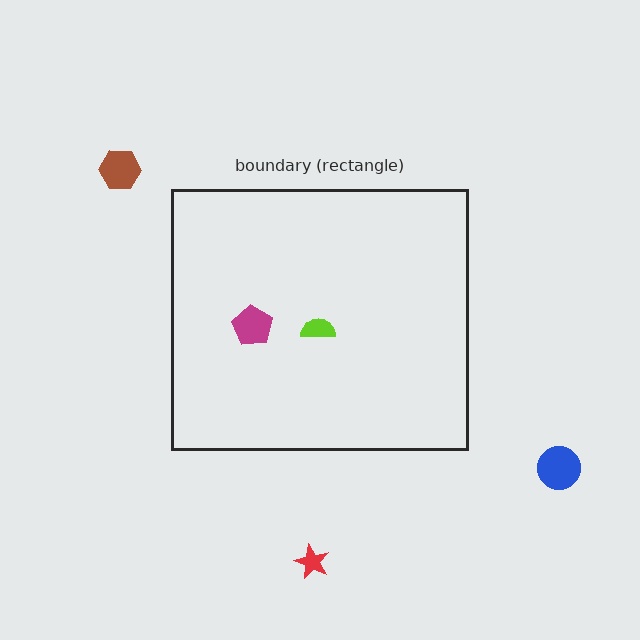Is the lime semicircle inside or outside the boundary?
Inside.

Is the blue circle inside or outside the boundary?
Outside.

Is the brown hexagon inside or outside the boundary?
Outside.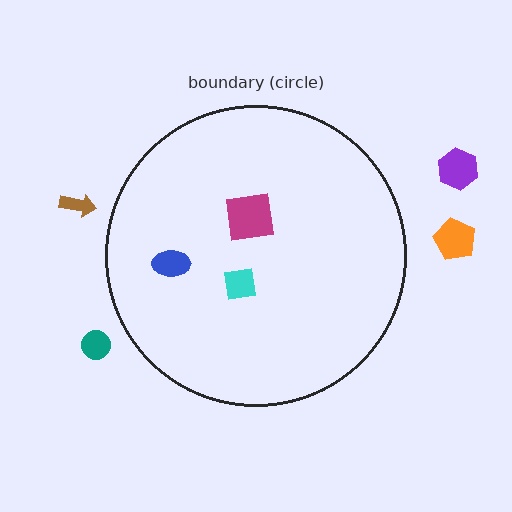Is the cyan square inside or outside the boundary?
Inside.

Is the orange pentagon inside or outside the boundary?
Outside.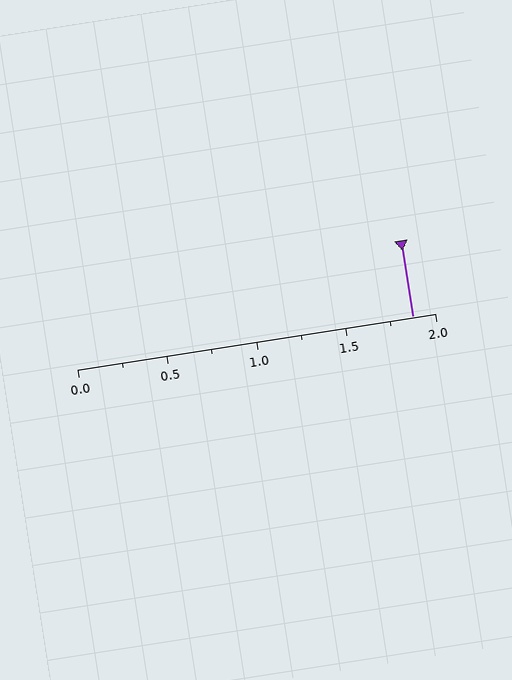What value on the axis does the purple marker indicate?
The marker indicates approximately 1.88.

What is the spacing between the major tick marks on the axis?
The major ticks are spaced 0.5 apart.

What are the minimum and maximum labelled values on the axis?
The axis runs from 0.0 to 2.0.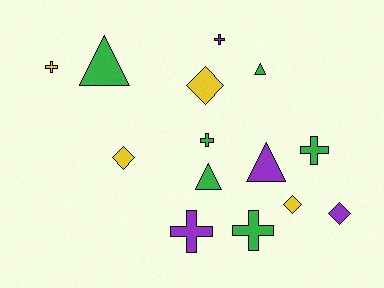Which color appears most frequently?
Green, with 6 objects.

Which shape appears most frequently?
Cross, with 6 objects.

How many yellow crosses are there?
There is 1 yellow cross.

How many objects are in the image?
There are 14 objects.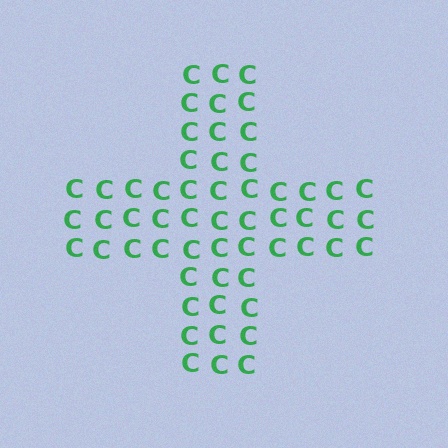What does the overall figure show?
The overall figure shows a cross.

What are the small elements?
The small elements are letter C's.